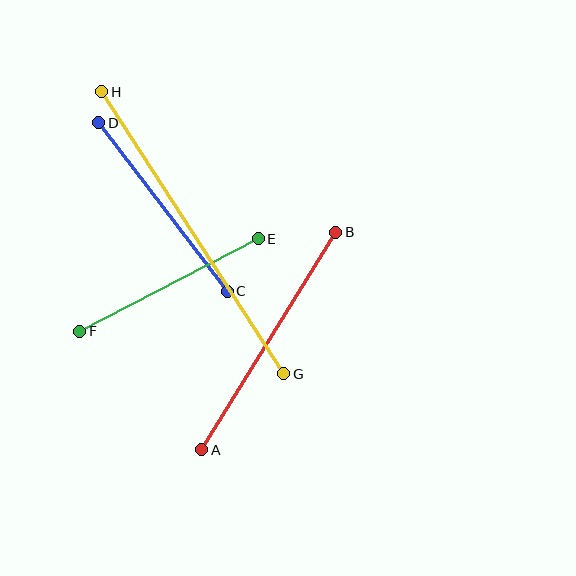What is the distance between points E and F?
The distance is approximately 201 pixels.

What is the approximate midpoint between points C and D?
The midpoint is at approximately (163, 207) pixels.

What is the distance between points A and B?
The distance is approximately 256 pixels.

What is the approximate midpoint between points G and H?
The midpoint is at approximately (193, 233) pixels.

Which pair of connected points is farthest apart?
Points G and H are farthest apart.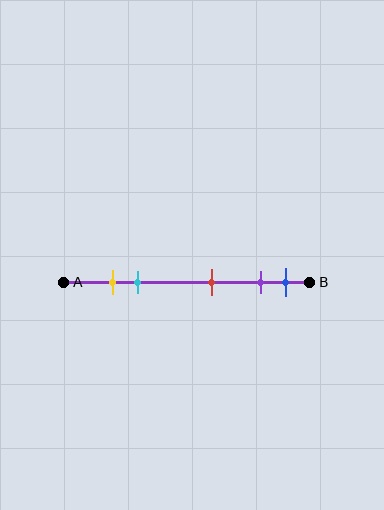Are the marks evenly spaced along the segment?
No, the marks are not evenly spaced.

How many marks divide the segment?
There are 5 marks dividing the segment.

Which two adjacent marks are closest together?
The yellow and cyan marks are the closest adjacent pair.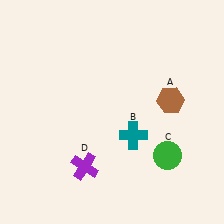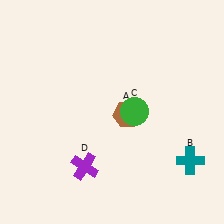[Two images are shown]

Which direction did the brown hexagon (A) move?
The brown hexagon (A) moved left.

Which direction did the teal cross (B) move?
The teal cross (B) moved right.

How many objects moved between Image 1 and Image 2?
3 objects moved between the two images.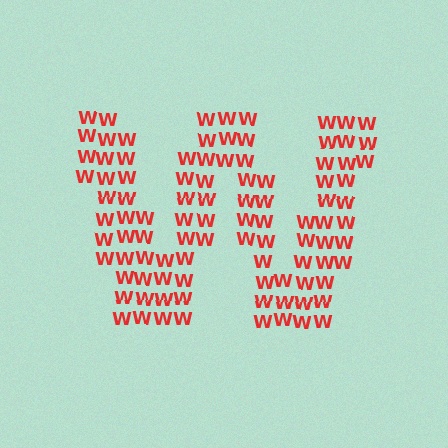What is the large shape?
The large shape is the letter W.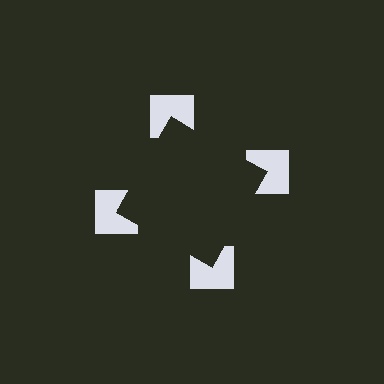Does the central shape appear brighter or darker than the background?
It typically appears slightly darker than the background, even though no actual brightness change is drawn.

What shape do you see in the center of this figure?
An illusory square — its edges are inferred from the aligned wedge cuts in the notched squares, not physically drawn.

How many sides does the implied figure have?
4 sides.